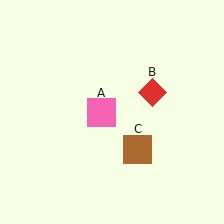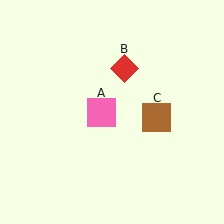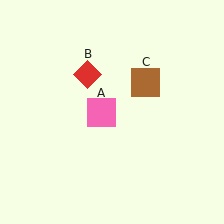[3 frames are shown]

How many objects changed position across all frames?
2 objects changed position: red diamond (object B), brown square (object C).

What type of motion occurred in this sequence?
The red diamond (object B), brown square (object C) rotated counterclockwise around the center of the scene.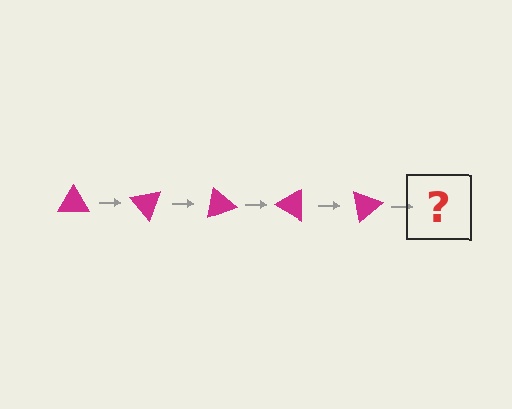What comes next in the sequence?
The next element should be a magenta triangle rotated 250 degrees.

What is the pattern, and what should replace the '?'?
The pattern is that the triangle rotates 50 degrees each step. The '?' should be a magenta triangle rotated 250 degrees.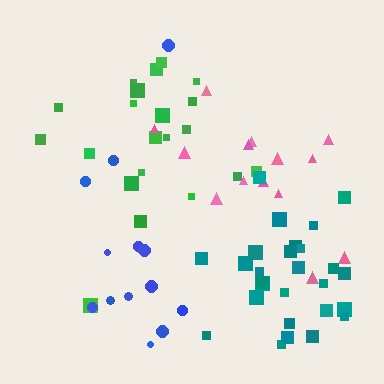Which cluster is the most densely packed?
Teal.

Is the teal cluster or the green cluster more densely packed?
Teal.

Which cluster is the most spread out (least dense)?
Blue.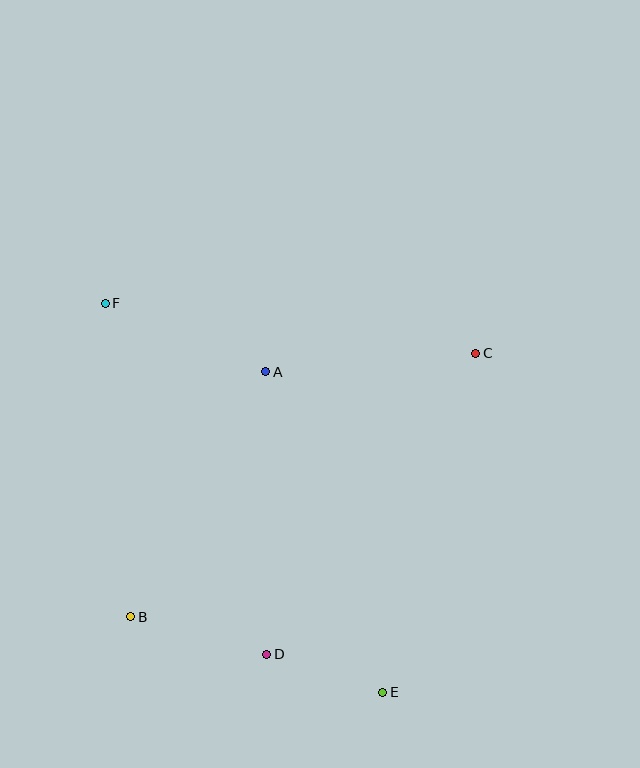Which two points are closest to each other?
Points D and E are closest to each other.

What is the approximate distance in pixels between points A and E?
The distance between A and E is approximately 341 pixels.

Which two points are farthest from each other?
Points E and F are farthest from each other.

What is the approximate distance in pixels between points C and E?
The distance between C and E is approximately 351 pixels.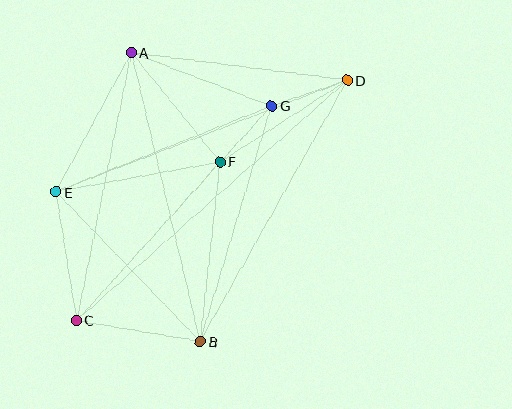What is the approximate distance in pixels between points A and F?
The distance between A and F is approximately 141 pixels.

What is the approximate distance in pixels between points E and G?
The distance between E and G is approximately 232 pixels.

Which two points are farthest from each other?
Points C and D are farthest from each other.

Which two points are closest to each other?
Points F and G are closest to each other.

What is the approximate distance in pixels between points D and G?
The distance between D and G is approximately 80 pixels.